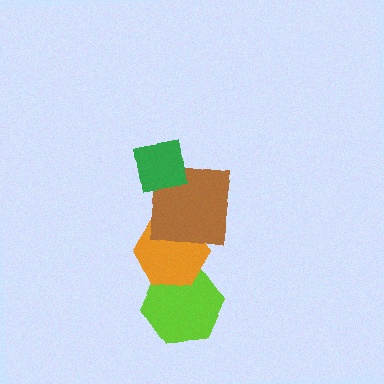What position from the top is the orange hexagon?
The orange hexagon is 3rd from the top.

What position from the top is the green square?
The green square is 1st from the top.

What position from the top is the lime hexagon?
The lime hexagon is 4th from the top.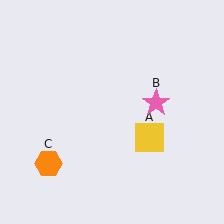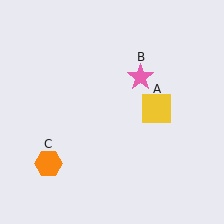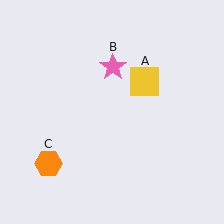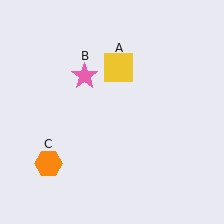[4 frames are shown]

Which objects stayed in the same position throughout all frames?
Orange hexagon (object C) remained stationary.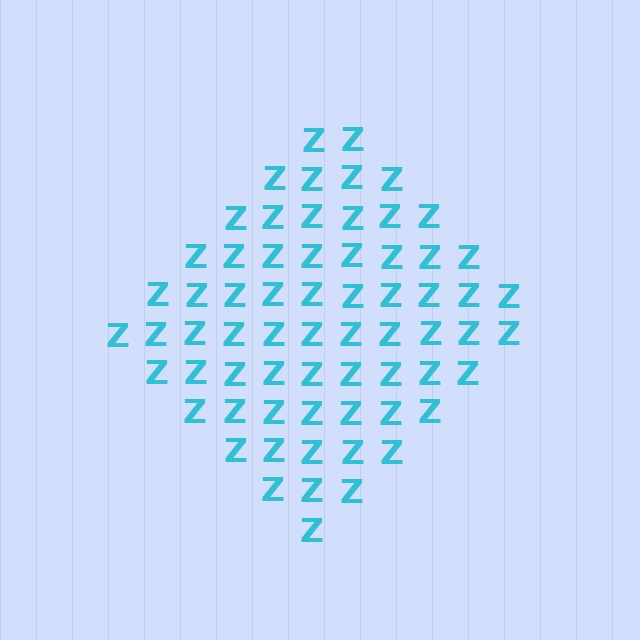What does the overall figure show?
The overall figure shows a diamond.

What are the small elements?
The small elements are letter Z's.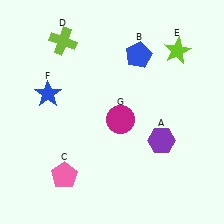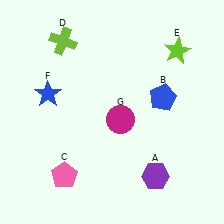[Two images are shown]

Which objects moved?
The objects that moved are: the purple hexagon (A), the blue pentagon (B).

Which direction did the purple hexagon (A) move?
The purple hexagon (A) moved down.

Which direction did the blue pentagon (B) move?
The blue pentagon (B) moved down.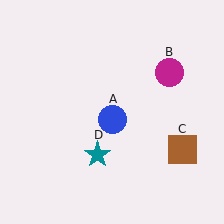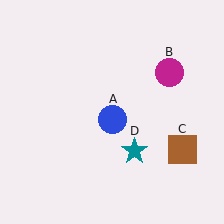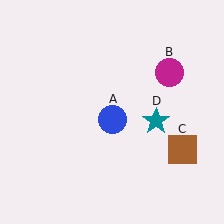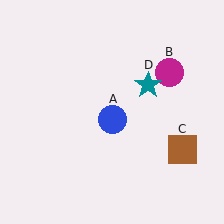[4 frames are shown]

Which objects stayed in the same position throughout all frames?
Blue circle (object A) and magenta circle (object B) and brown square (object C) remained stationary.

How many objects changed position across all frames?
1 object changed position: teal star (object D).